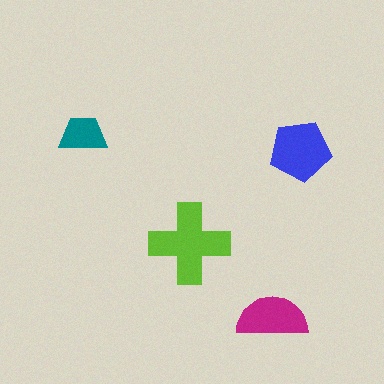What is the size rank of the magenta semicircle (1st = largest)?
3rd.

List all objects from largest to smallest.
The lime cross, the blue pentagon, the magenta semicircle, the teal trapezoid.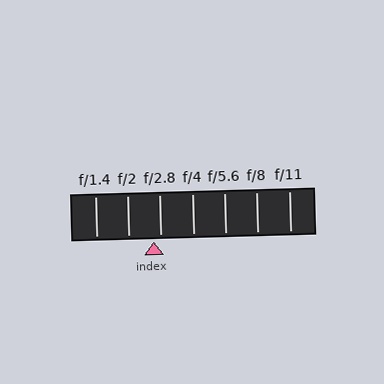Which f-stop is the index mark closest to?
The index mark is closest to f/2.8.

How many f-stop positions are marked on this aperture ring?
There are 7 f-stop positions marked.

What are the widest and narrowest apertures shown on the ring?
The widest aperture shown is f/1.4 and the narrowest is f/11.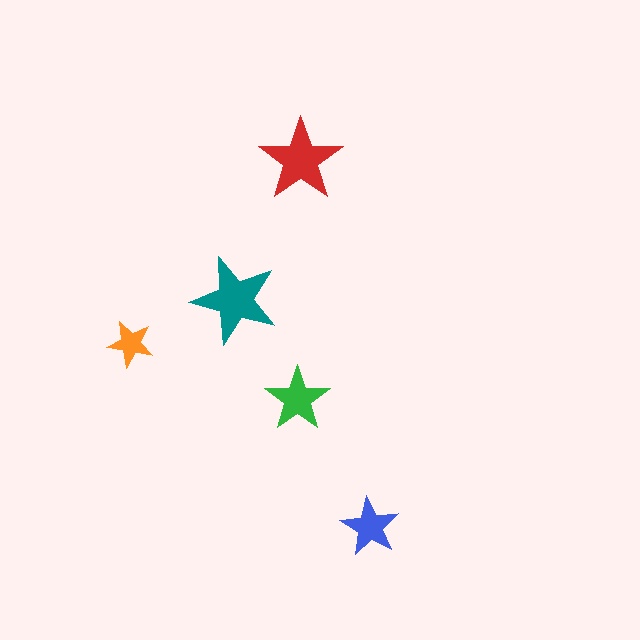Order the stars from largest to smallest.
the teal one, the red one, the green one, the blue one, the orange one.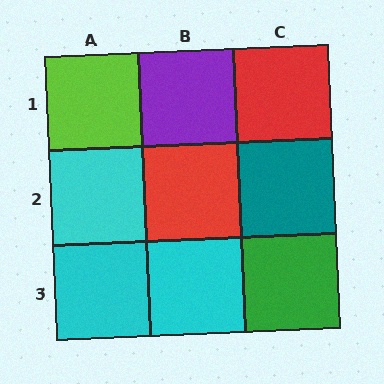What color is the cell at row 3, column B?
Cyan.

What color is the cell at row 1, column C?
Red.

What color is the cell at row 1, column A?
Lime.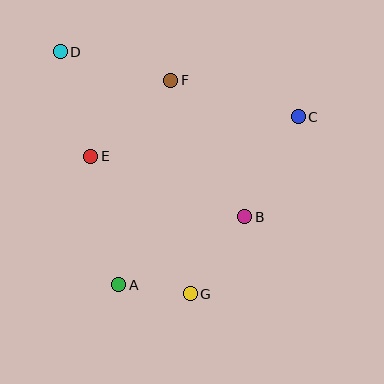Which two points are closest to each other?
Points A and G are closest to each other.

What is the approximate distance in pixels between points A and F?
The distance between A and F is approximately 211 pixels.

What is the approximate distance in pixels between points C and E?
The distance between C and E is approximately 211 pixels.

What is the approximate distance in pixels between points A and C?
The distance between A and C is approximately 246 pixels.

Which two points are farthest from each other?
Points D and G are farthest from each other.